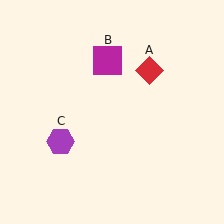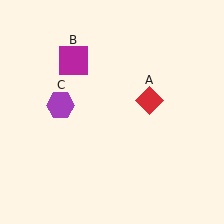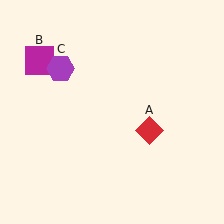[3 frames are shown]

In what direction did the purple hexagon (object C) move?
The purple hexagon (object C) moved up.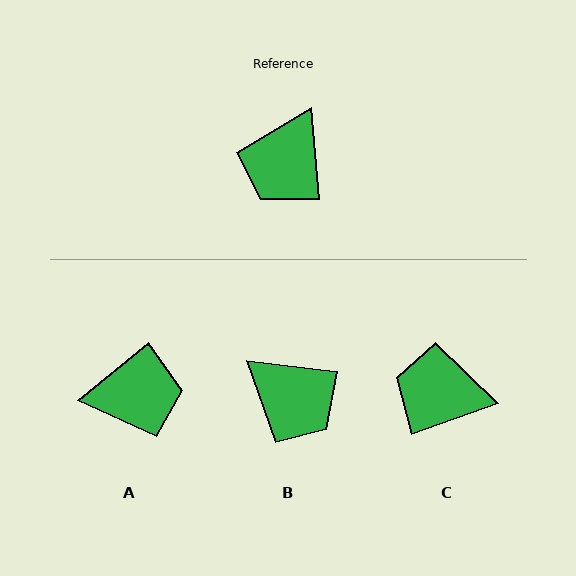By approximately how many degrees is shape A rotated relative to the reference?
Approximately 124 degrees counter-clockwise.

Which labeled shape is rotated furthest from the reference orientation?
A, about 124 degrees away.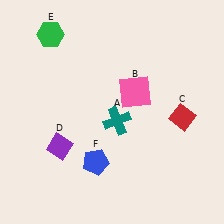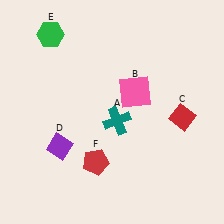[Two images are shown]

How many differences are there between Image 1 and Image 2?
There is 1 difference between the two images.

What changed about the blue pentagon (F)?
In Image 1, F is blue. In Image 2, it changed to red.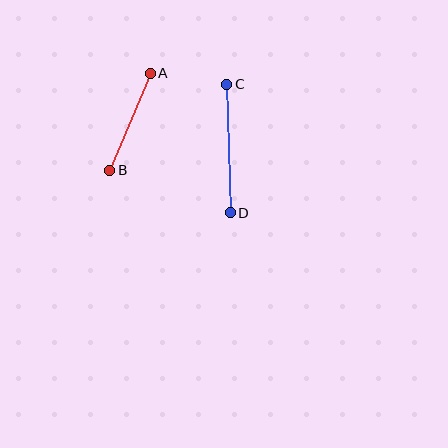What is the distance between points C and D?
The distance is approximately 129 pixels.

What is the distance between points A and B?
The distance is approximately 105 pixels.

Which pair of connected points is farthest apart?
Points C and D are farthest apart.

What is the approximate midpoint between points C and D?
The midpoint is at approximately (229, 148) pixels.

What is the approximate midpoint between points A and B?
The midpoint is at approximately (130, 122) pixels.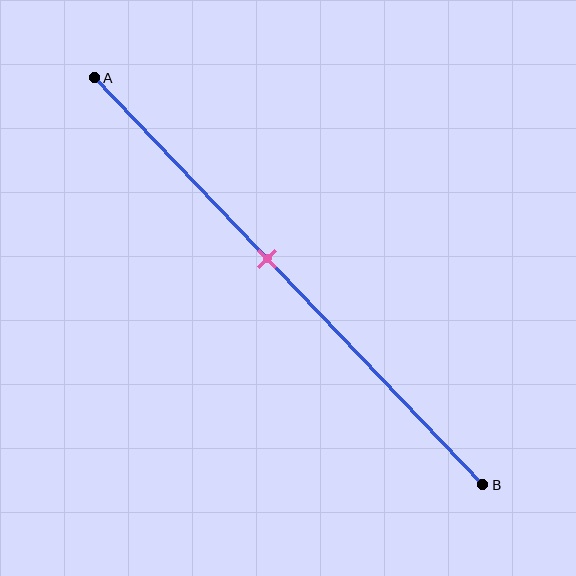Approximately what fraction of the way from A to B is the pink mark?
The pink mark is approximately 45% of the way from A to B.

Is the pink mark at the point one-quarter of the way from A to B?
No, the mark is at about 45% from A, not at the 25% one-quarter point.